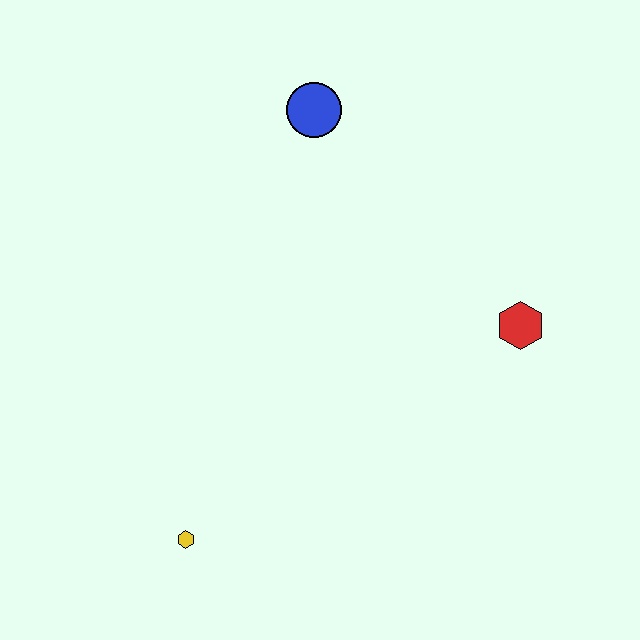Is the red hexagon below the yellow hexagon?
No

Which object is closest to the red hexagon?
The blue circle is closest to the red hexagon.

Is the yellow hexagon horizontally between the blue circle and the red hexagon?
No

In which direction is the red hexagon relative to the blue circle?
The red hexagon is below the blue circle.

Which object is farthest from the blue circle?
The yellow hexagon is farthest from the blue circle.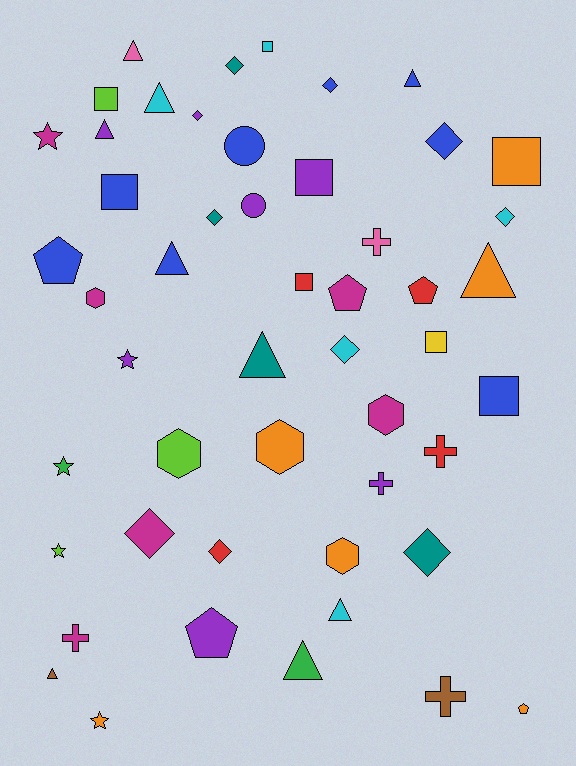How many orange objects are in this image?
There are 6 orange objects.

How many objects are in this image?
There are 50 objects.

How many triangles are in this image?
There are 10 triangles.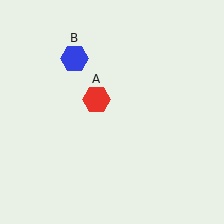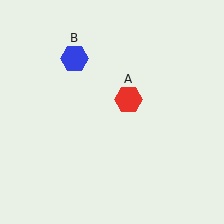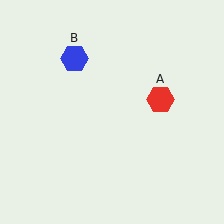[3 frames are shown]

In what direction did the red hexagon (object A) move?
The red hexagon (object A) moved right.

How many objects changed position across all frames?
1 object changed position: red hexagon (object A).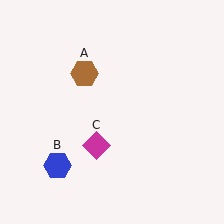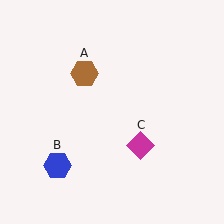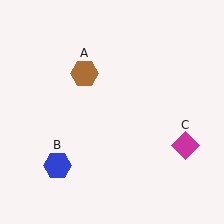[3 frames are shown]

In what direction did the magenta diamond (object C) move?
The magenta diamond (object C) moved right.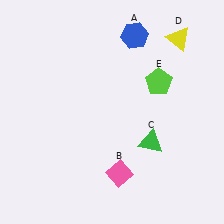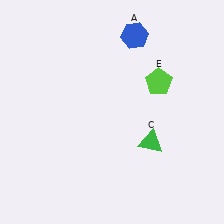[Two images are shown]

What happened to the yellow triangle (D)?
The yellow triangle (D) was removed in Image 2. It was in the top-right area of Image 1.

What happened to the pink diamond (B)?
The pink diamond (B) was removed in Image 2. It was in the bottom-right area of Image 1.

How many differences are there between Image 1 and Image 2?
There are 2 differences between the two images.